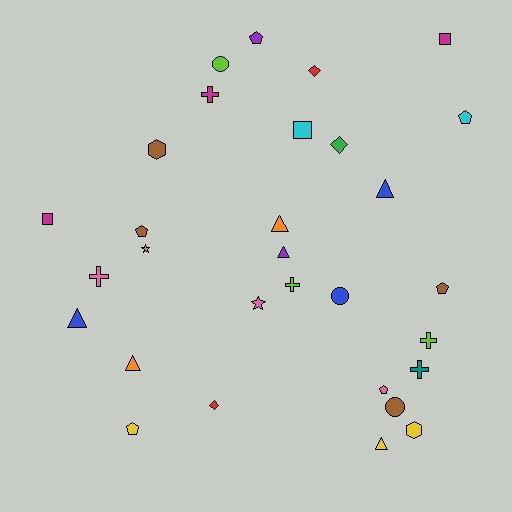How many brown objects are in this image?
There are 4 brown objects.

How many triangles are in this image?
There are 6 triangles.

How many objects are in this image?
There are 30 objects.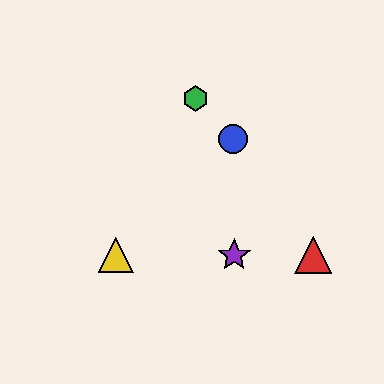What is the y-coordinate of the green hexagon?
The green hexagon is at y≈98.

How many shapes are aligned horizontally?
3 shapes (the red triangle, the yellow triangle, the purple star) are aligned horizontally.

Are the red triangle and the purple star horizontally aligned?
Yes, both are at y≈255.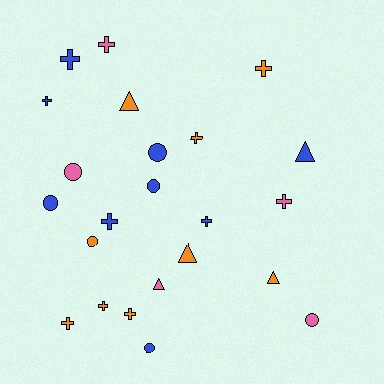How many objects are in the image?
There are 23 objects.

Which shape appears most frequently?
Cross, with 11 objects.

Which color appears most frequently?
Blue, with 9 objects.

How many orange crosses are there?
There are 5 orange crosses.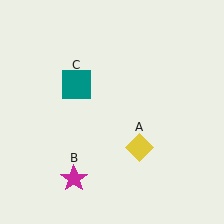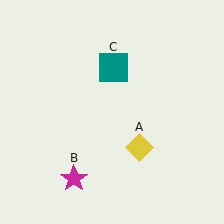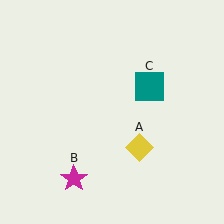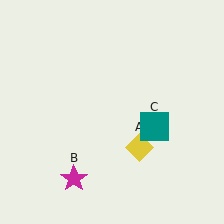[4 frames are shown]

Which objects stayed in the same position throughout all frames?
Yellow diamond (object A) and magenta star (object B) remained stationary.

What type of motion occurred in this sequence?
The teal square (object C) rotated clockwise around the center of the scene.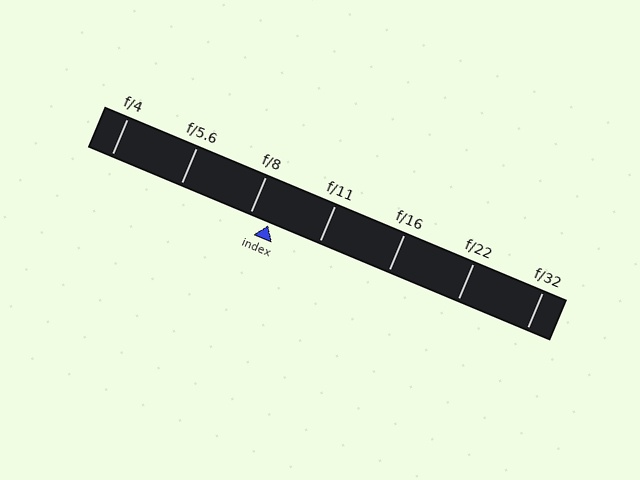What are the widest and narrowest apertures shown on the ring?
The widest aperture shown is f/4 and the narrowest is f/32.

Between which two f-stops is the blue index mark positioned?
The index mark is between f/8 and f/11.